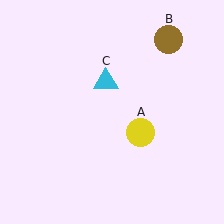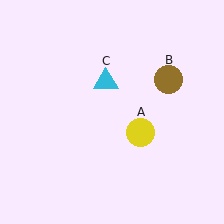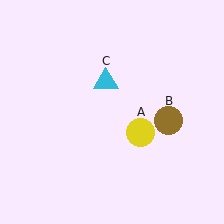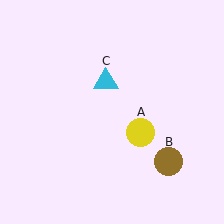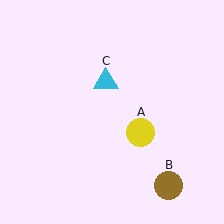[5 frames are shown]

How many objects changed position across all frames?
1 object changed position: brown circle (object B).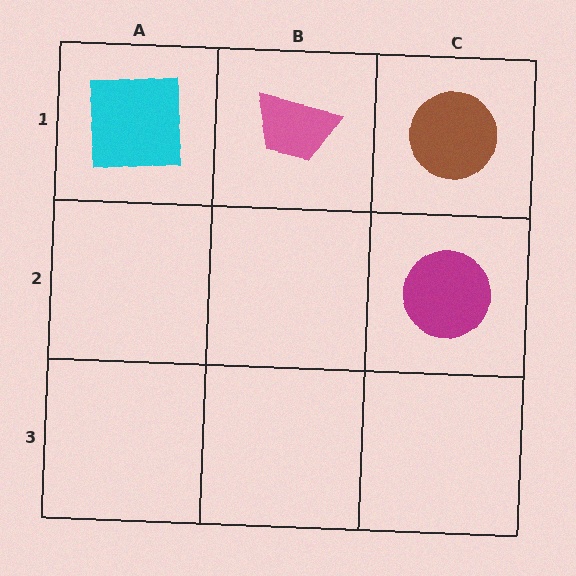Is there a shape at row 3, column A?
No, that cell is empty.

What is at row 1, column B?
A pink trapezoid.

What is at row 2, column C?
A magenta circle.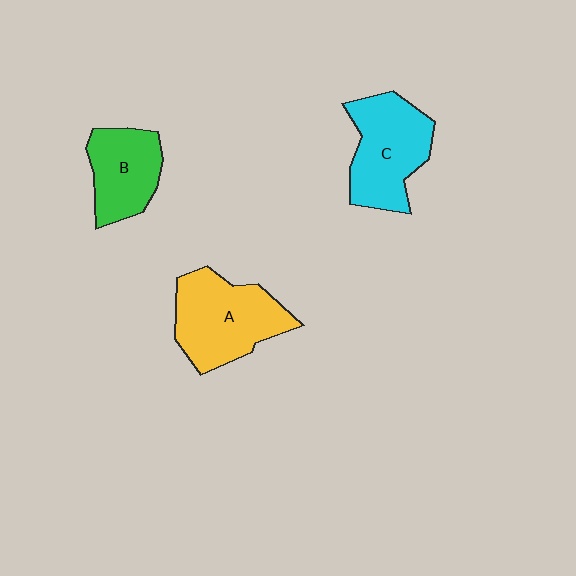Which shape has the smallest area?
Shape B (green).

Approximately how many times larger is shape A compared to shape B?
Approximately 1.4 times.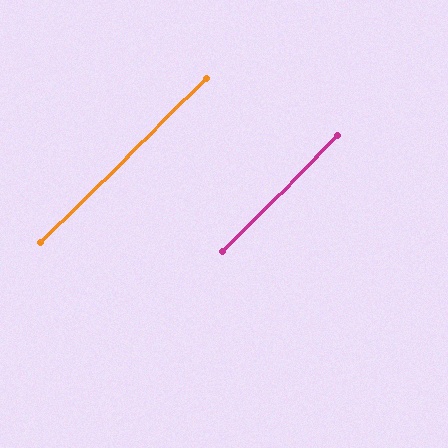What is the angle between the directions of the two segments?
Approximately 0 degrees.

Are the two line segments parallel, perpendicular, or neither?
Parallel — their directions differ by only 0.2°.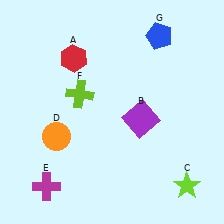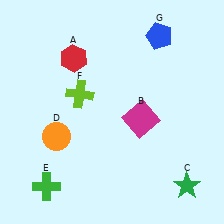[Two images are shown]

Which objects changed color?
B changed from purple to magenta. C changed from lime to green. E changed from magenta to green.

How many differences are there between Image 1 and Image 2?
There are 3 differences between the two images.